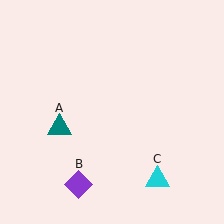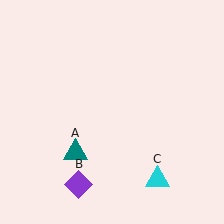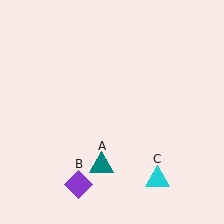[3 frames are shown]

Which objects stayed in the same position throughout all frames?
Purple diamond (object B) and cyan triangle (object C) remained stationary.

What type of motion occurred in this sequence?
The teal triangle (object A) rotated counterclockwise around the center of the scene.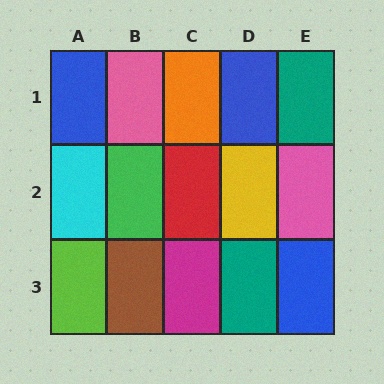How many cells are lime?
1 cell is lime.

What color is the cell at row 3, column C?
Magenta.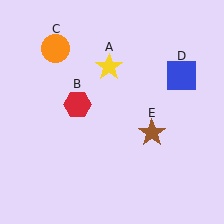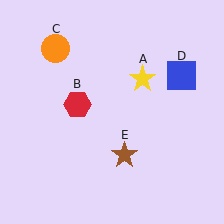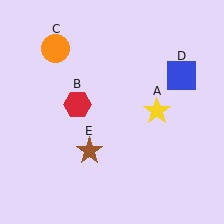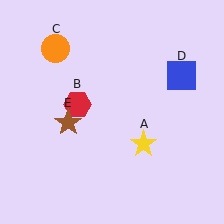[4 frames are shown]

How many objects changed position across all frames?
2 objects changed position: yellow star (object A), brown star (object E).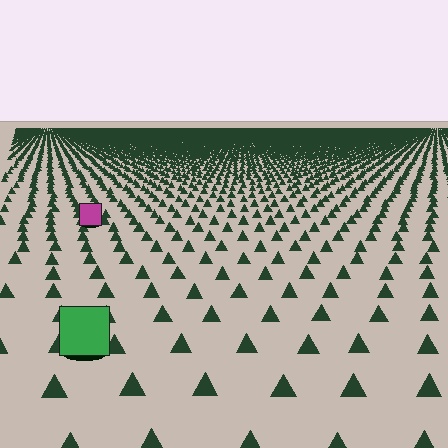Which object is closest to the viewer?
The green square is closest. The texture marks near it are larger and more spread out.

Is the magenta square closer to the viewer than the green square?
No. The green square is closer — you can tell from the texture gradient: the ground texture is coarser near it.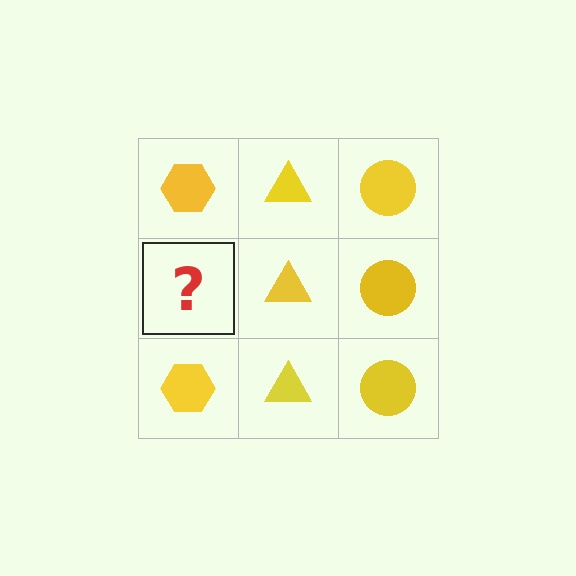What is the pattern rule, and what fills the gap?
The rule is that each column has a consistent shape. The gap should be filled with a yellow hexagon.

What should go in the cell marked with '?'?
The missing cell should contain a yellow hexagon.